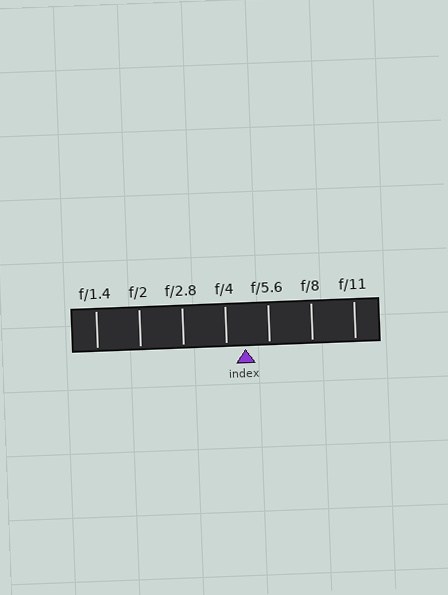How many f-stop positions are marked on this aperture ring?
There are 7 f-stop positions marked.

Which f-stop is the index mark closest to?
The index mark is closest to f/4.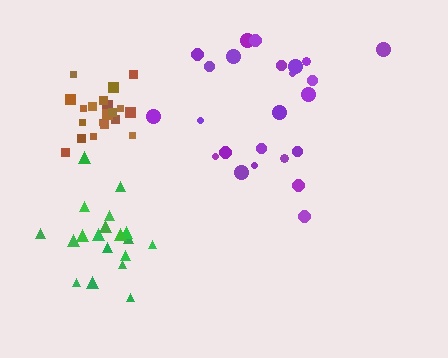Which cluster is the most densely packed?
Brown.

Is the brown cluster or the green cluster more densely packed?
Brown.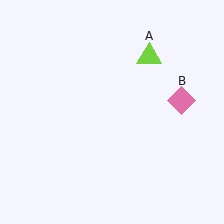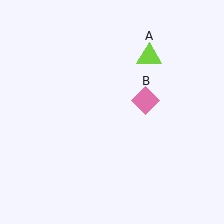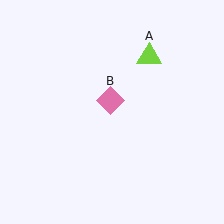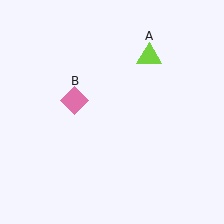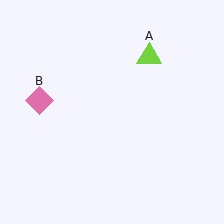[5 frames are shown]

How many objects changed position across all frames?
1 object changed position: pink diamond (object B).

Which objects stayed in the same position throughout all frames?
Lime triangle (object A) remained stationary.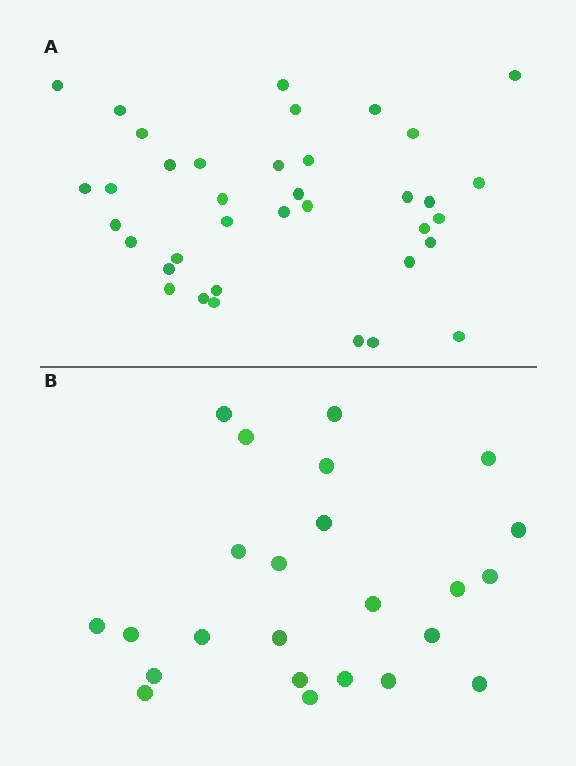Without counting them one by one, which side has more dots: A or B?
Region A (the top region) has more dots.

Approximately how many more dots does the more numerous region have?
Region A has approximately 15 more dots than region B.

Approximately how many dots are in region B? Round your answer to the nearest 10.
About 20 dots. (The exact count is 24, which rounds to 20.)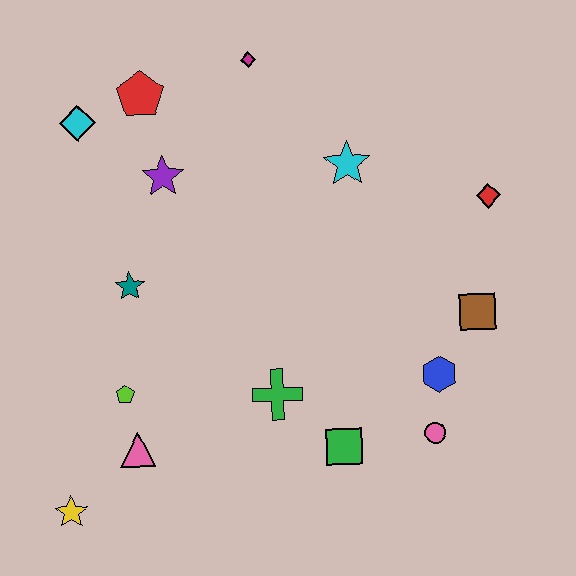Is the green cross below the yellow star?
No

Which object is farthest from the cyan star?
The yellow star is farthest from the cyan star.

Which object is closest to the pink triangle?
The lime pentagon is closest to the pink triangle.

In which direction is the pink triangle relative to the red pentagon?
The pink triangle is below the red pentagon.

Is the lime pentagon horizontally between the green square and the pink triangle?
No